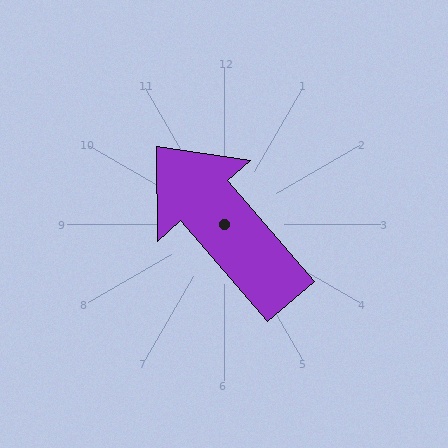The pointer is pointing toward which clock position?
Roughly 11 o'clock.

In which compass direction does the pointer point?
Northwest.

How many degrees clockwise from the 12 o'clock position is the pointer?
Approximately 319 degrees.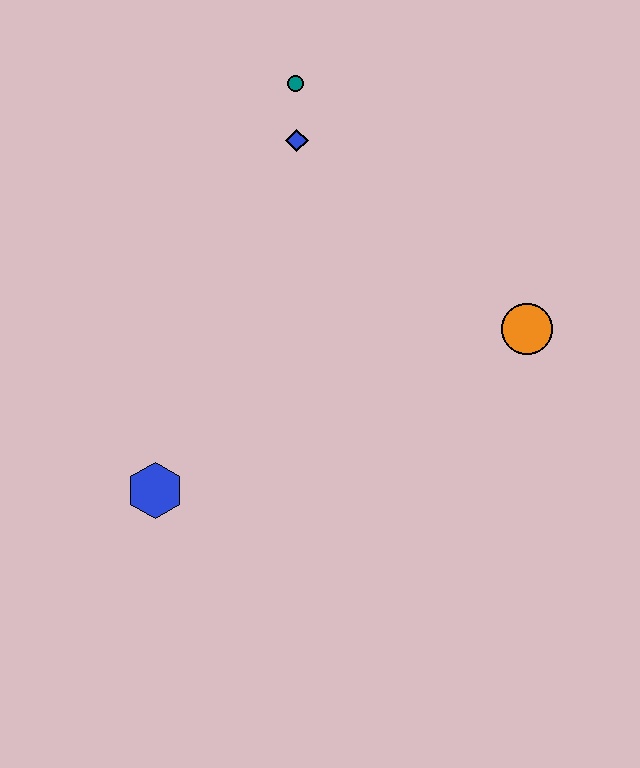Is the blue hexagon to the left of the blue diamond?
Yes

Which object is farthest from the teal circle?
The blue hexagon is farthest from the teal circle.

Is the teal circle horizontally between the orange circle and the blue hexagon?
Yes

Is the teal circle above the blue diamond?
Yes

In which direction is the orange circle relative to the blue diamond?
The orange circle is to the right of the blue diamond.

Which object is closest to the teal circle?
The blue diamond is closest to the teal circle.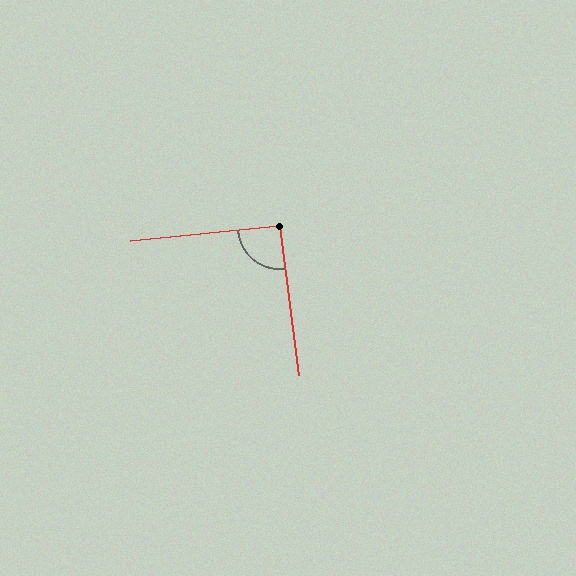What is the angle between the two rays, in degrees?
Approximately 92 degrees.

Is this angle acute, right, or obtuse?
It is approximately a right angle.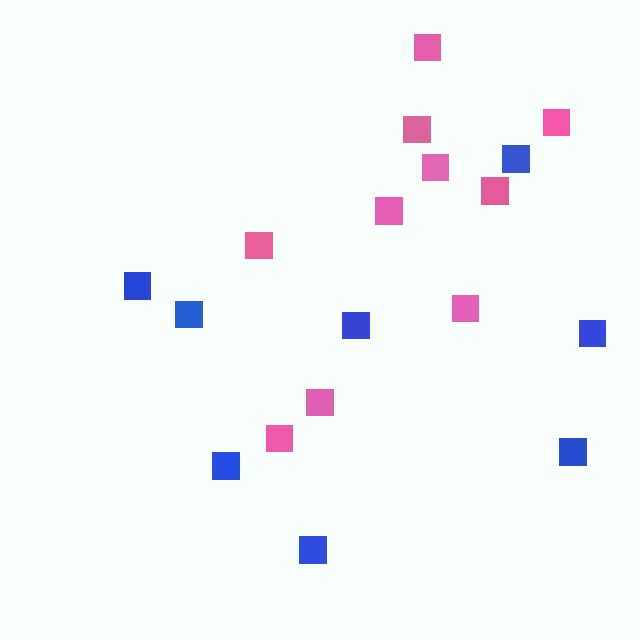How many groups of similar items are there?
There are 2 groups: one group of pink squares (10) and one group of blue squares (8).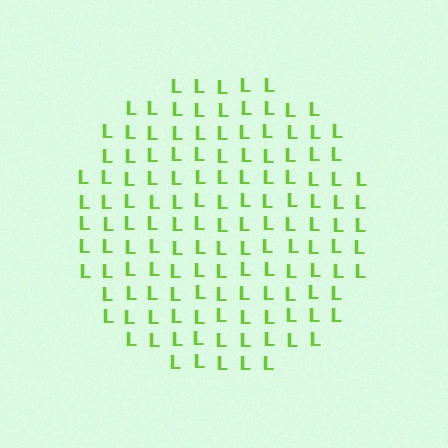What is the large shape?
The large shape is a circle.